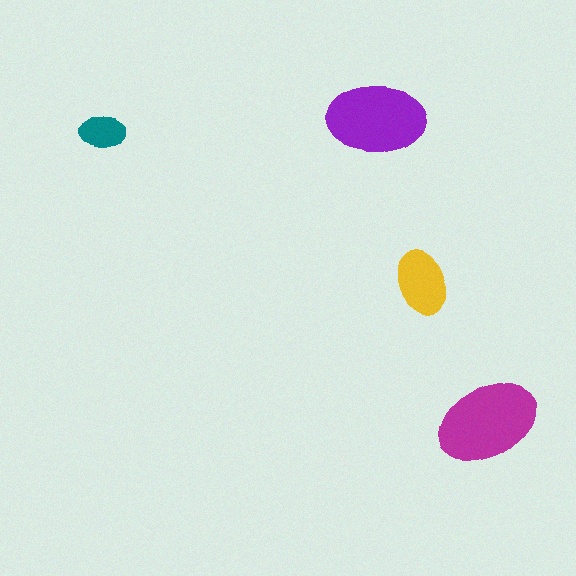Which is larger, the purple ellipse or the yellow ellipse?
The purple one.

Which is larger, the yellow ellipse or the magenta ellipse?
The magenta one.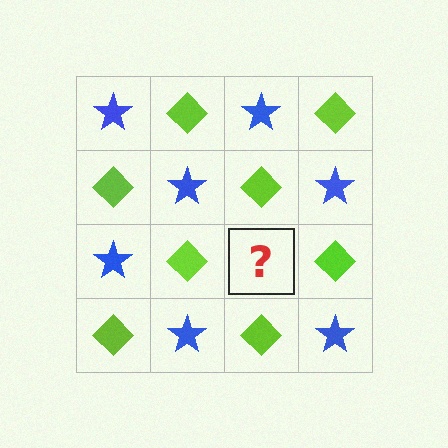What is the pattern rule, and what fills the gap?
The rule is that it alternates blue star and lime diamond in a checkerboard pattern. The gap should be filled with a blue star.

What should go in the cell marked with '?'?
The missing cell should contain a blue star.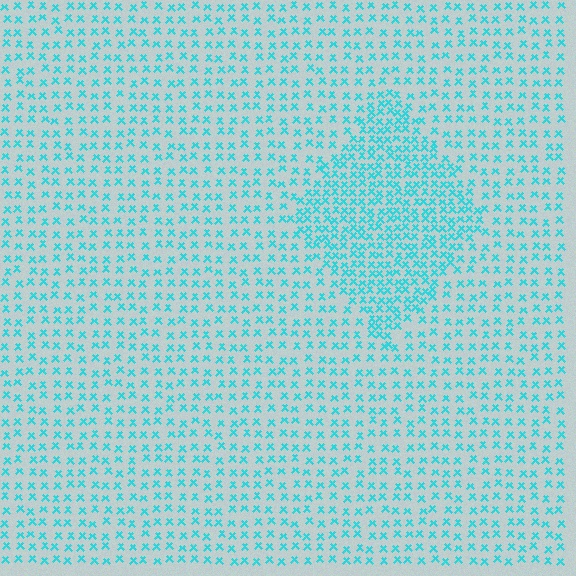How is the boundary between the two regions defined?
The boundary is defined by a change in element density (approximately 2.0x ratio). All elements are the same color, size, and shape.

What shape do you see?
I see a diamond.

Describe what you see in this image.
The image contains small cyan elements arranged at two different densities. A diamond-shaped region is visible where the elements are more densely packed than the surrounding area.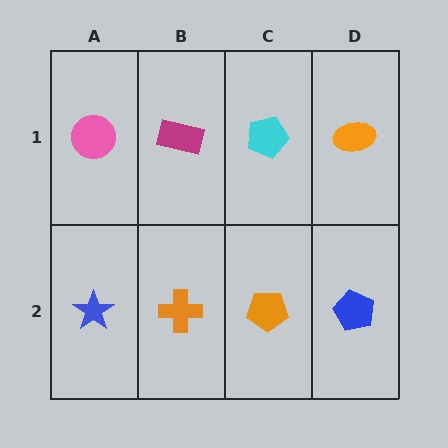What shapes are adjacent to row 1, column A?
A blue star (row 2, column A), a magenta rectangle (row 1, column B).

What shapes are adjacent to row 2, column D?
An orange ellipse (row 1, column D), an orange pentagon (row 2, column C).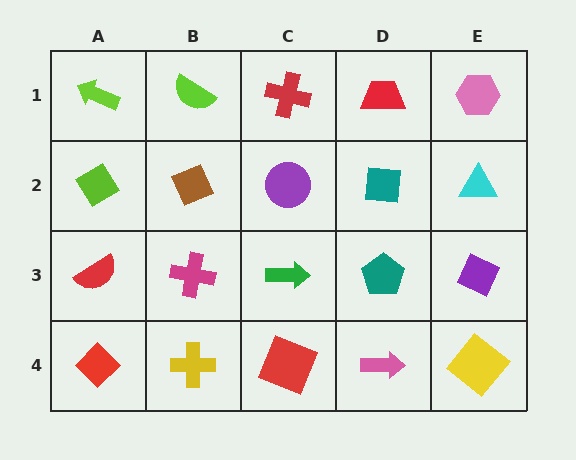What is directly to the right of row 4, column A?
A yellow cross.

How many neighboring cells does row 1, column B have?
3.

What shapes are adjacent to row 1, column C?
A purple circle (row 2, column C), a lime semicircle (row 1, column B), a red trapezoid (row 1, column D).